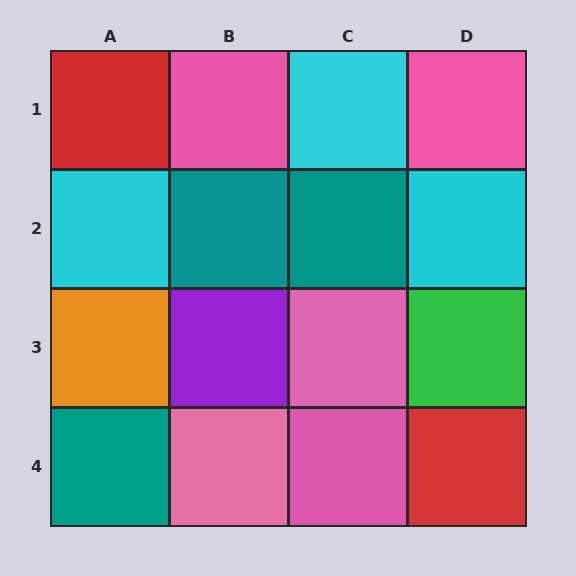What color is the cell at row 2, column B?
Teal.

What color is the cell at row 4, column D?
Red.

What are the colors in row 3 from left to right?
Orange, purple, pink, green.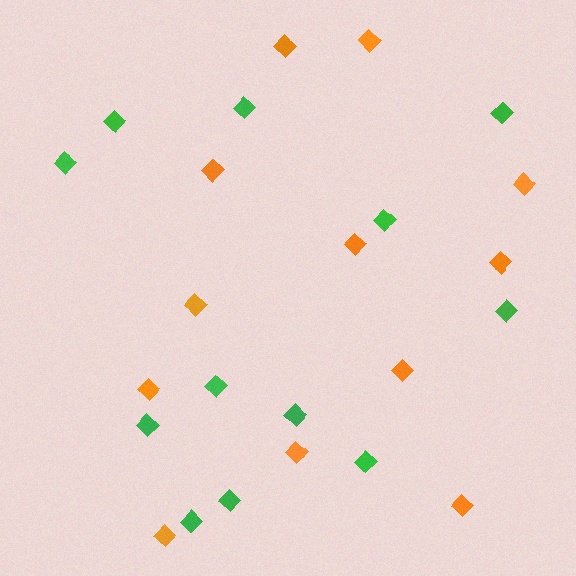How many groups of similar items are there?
There are 2 groups: one group of green diamonds (12) and one group of orange diamonds (12).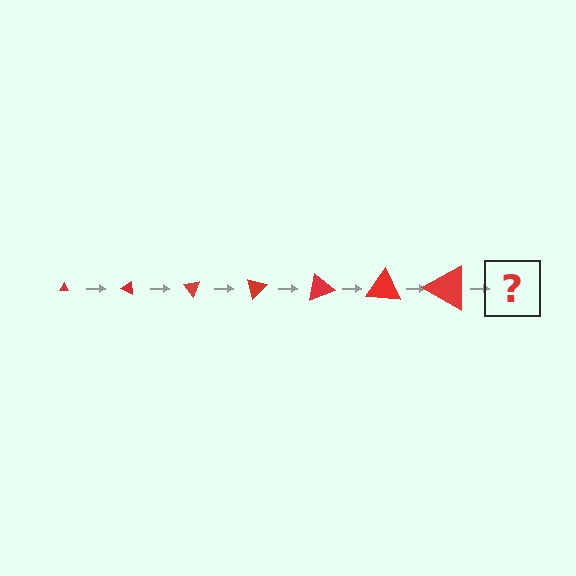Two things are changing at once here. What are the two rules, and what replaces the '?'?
The two rules are that the triangle grows larger each step and it rotates 25 degrees each step. The '?' should be a triangle, larger than the previous one and rotated 175 degrees from the start.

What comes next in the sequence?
The next element should be a triangle, larger than the previous one and rotated 175 degrees from the start.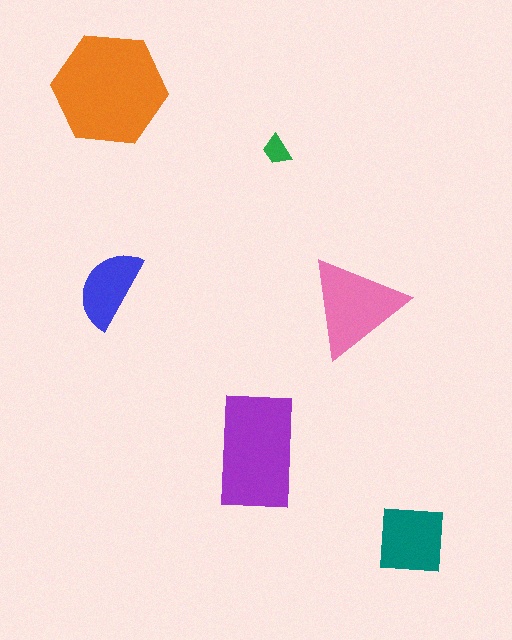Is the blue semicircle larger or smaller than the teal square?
Smaller.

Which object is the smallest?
The green trapezoid.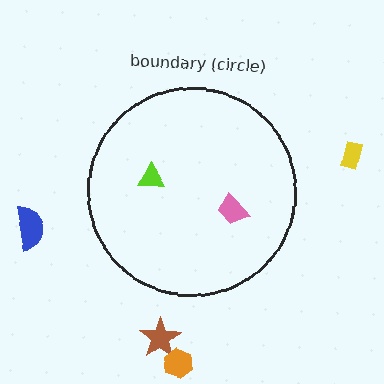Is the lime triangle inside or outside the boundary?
Inside.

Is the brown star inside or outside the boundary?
Outside.